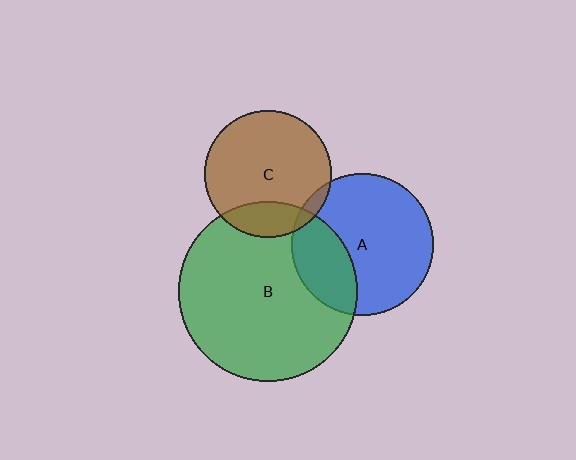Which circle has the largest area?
Circle B (green).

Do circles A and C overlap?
Yes.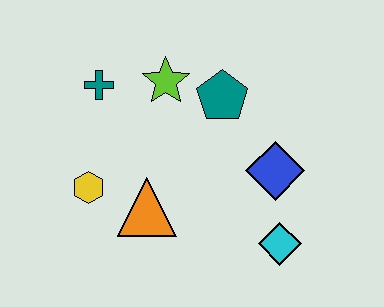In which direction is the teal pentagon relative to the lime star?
The teal pentagon is to the right of the lime star.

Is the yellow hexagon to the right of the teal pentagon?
No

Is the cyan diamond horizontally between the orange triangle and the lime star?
No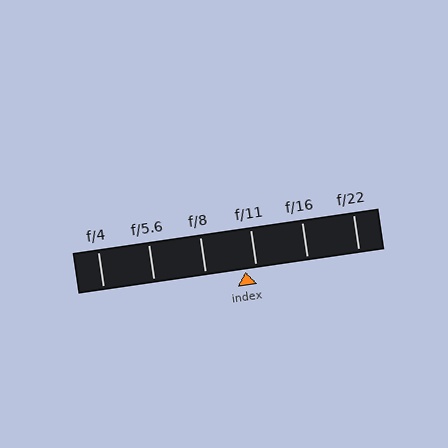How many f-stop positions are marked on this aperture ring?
There are 6 f-stop positions marked.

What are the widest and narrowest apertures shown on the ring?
The widest aperture shown is f/4 and the narrowest is f/22.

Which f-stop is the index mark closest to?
The index mark is closest to f/11.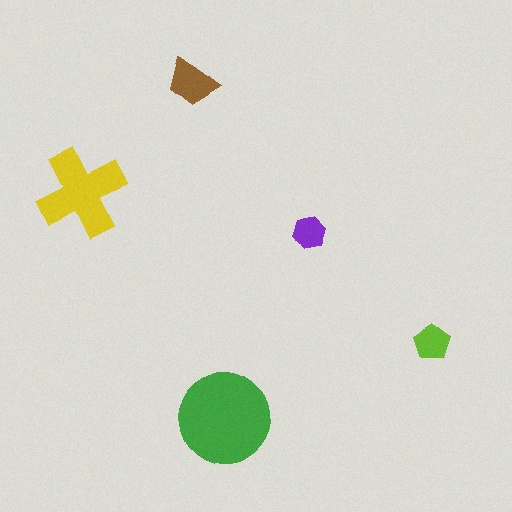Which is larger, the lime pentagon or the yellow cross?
The yellow cross.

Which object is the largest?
The green circle.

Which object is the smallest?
The purple hexagon.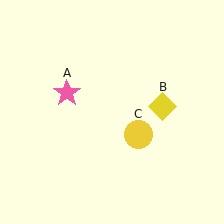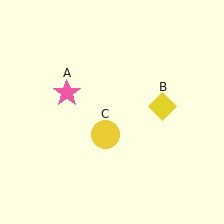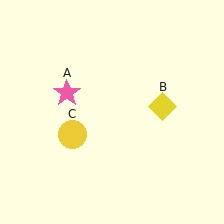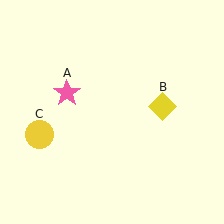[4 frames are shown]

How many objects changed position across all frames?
1 object changed position: yellow circle (object C).